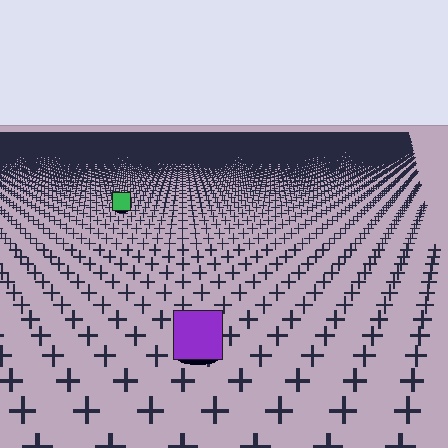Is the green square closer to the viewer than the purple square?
No. The purple square is closer — you can tell from the texture gradient: the ground texture is coarser near it.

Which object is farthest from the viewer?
The green square is farthest from the viewer. It appears smaller and the ground texture around it is denser.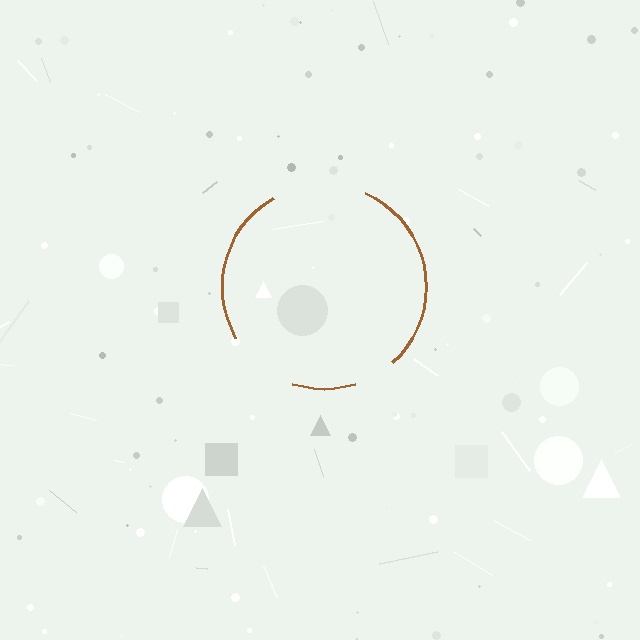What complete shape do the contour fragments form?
The contour fragments form a circle.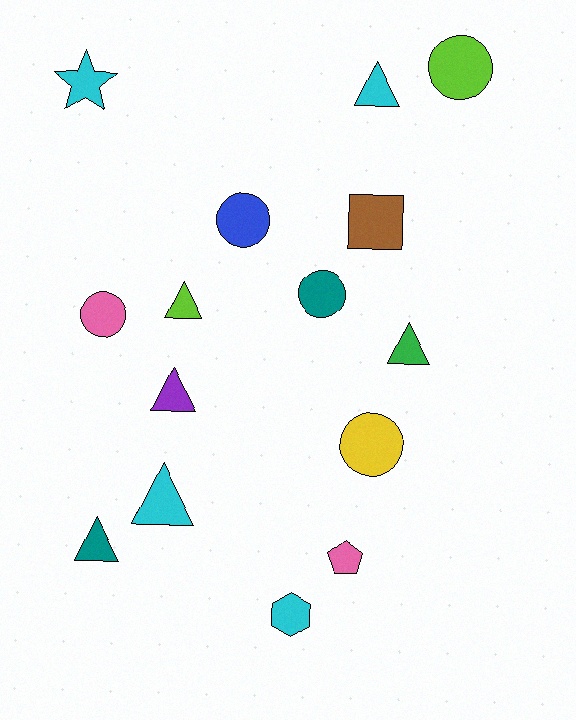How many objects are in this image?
There are 15 objects.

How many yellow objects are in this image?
There is 1 yellow object.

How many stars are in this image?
There is 1 star.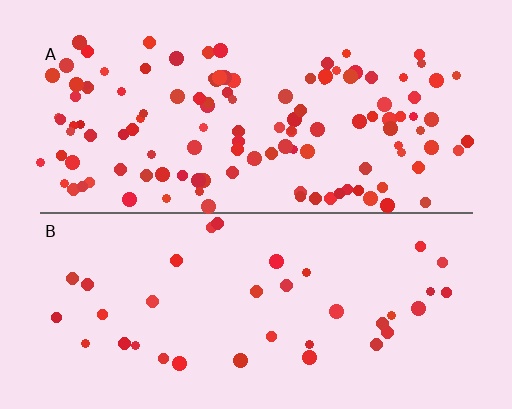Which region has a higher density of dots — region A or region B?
A (the top).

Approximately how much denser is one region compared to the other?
Approximately 3.4× — region A over region B.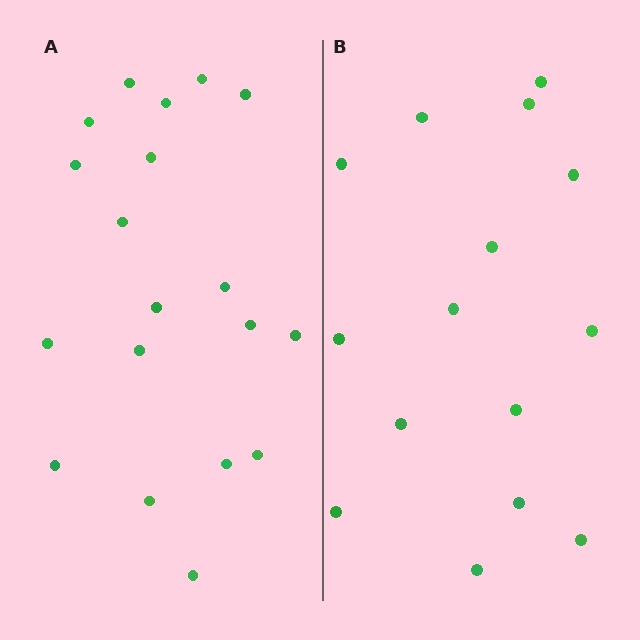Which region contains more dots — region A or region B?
Region A (the left region) has more dots.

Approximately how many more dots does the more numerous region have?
Region A has about 4 more dots than region B.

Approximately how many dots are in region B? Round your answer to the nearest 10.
About 20 dots. (The exact count is 15, which rounds to 20.)